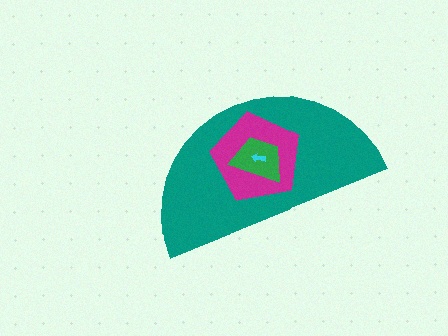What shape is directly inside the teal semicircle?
The magenta pentagon.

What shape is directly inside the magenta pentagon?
The green trapezoid.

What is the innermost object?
The cyan arrow.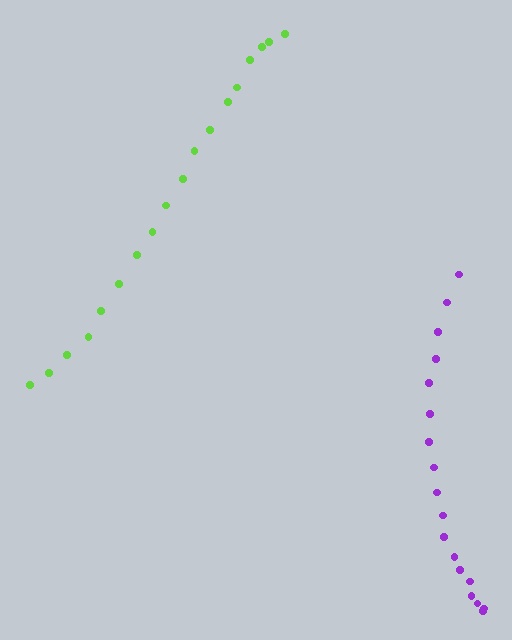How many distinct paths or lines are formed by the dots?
There are 2 distinct paths.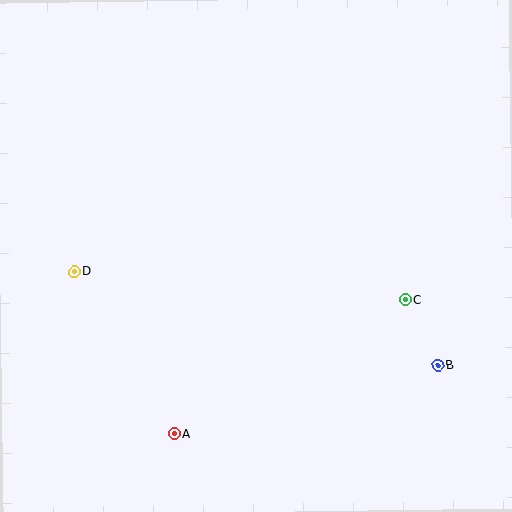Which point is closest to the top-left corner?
Point D is closest to the top-left corner.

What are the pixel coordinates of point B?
Point B is at (438, 365).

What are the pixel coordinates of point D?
Point D is at (74, 272).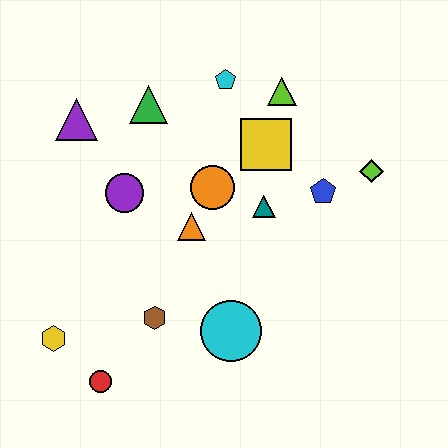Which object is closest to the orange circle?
The orange triangle is closest to the orange circle.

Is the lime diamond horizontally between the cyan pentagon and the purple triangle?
No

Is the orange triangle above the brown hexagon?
Yes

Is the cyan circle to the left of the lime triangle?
Yes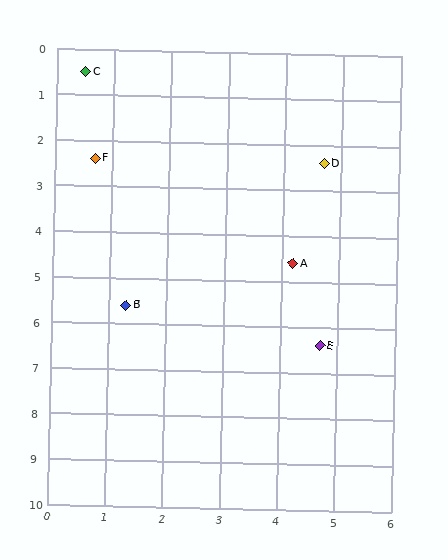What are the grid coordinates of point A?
Point A is at approximately (4.2, 4.6).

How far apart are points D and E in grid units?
Points D and E are about 4.0 grid units apart.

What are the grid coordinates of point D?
Point D is at approximately (4.7, 2.4).